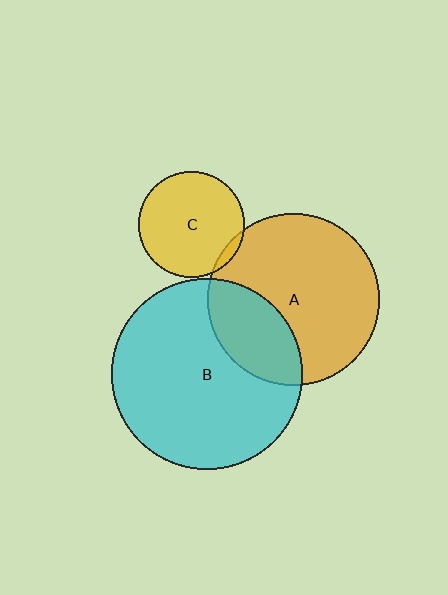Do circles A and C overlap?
Yes.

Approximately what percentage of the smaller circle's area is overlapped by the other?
Approximately 5%.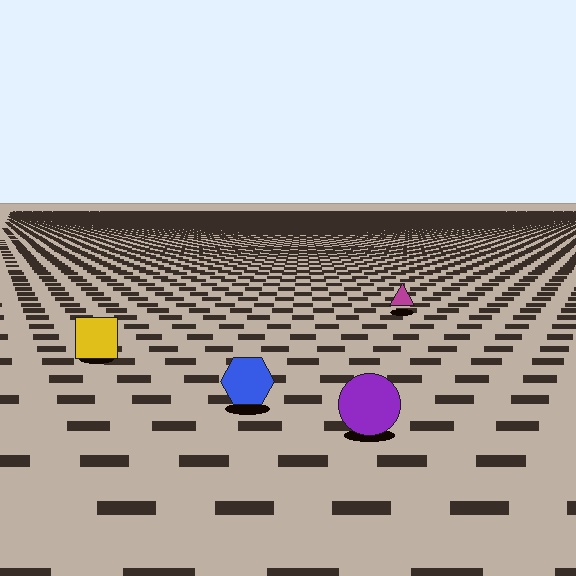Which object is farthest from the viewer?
The magenta triangle is farthest from the viewer. It appears smaller and the ground texture around it is denser.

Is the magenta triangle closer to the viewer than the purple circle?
No. The purple circle is closer — you can tell from the texture gradient: the ground texture is coarser near it.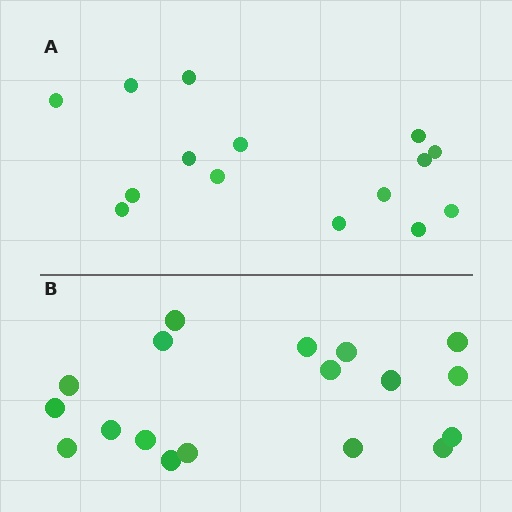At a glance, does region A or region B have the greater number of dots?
Region B (the bottom region) has more dots.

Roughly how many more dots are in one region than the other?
Region B has just a few more — roughly 2 or 3 more dots than region A.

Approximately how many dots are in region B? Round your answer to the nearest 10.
About 20 dots. (The exact count is 18, which rounds to 20.)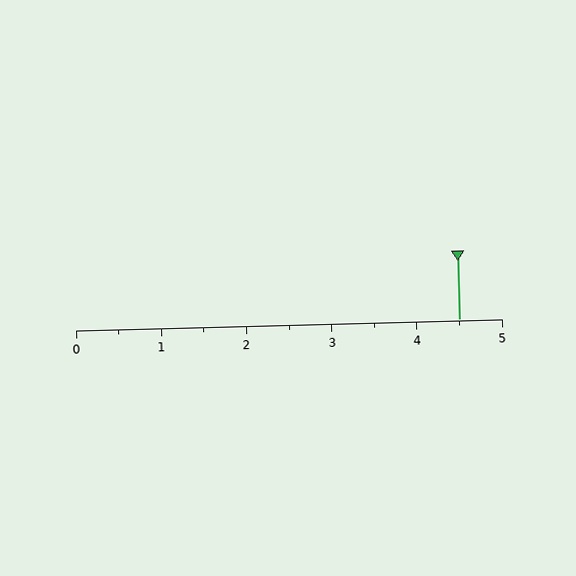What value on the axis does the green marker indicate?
The marker indicates approximately 4.5.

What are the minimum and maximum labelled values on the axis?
The axis runs from 0 to 5.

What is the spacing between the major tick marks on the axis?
The major ticks are spaced 1 apart.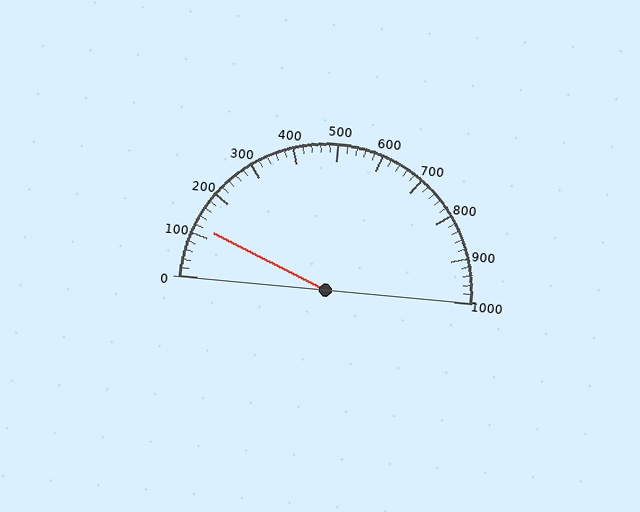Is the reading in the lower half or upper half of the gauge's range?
The reading is in the lower half of the range (0 to 1000).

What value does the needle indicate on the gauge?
The needle indicates approximately 120.